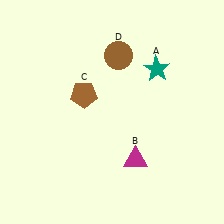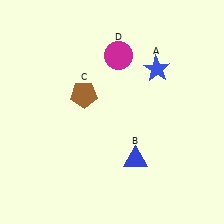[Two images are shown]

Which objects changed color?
A changed from teal to blue. B changed from magenta to blue. D changed from brown to magenta.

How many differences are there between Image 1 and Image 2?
There are 3 differences between the two images.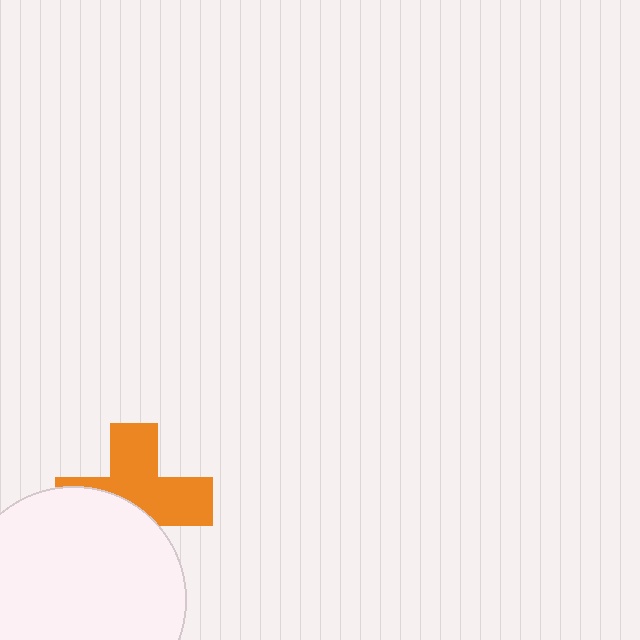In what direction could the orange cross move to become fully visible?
The orange cross could move up. That would shift it out from behind the white circle entirely.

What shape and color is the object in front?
The object in front is a white circle.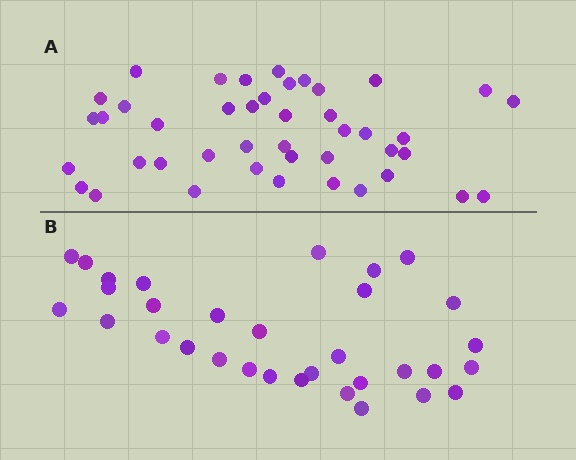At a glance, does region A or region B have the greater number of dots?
Region A (the top region) has more dots.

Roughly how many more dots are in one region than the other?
Region A has roughly 12 or so more dots than region B.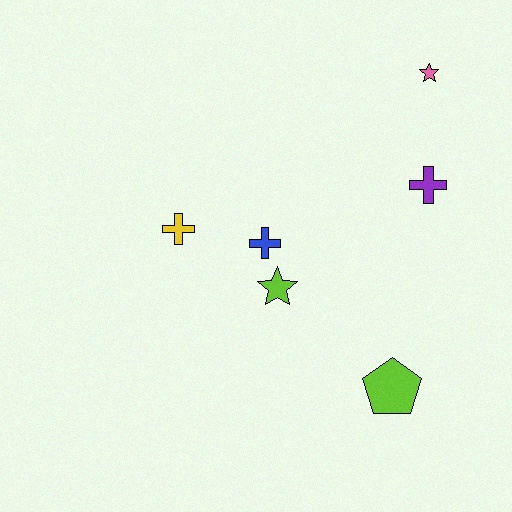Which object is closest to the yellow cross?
The blue cross is closest to the yellow cross.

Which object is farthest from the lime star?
The pink star is farthest from the lime star.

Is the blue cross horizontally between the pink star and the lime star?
No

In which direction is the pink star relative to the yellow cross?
The pink star is to the right of the yellow cross.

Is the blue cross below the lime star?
No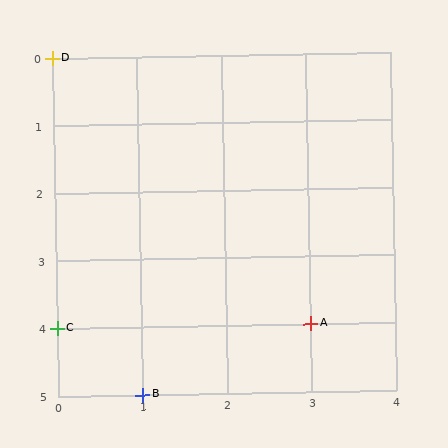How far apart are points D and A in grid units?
Points D and A are 3 columns and 4 rows apart (about 5.0 grid units diagonally).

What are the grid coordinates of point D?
Point D is at grid coordinates (0, 0).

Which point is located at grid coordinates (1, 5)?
Point B is at (1, 5).